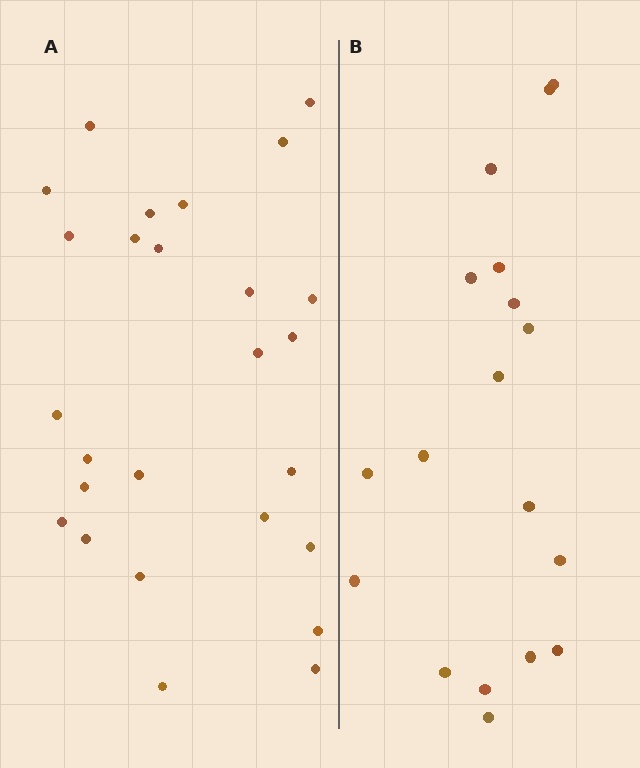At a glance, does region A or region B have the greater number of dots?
Region A (the left region) has more dots.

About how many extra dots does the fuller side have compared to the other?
Region A has roughly 8 or so more dots than region B.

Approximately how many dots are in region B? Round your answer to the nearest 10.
About 20 dots. (The exact count is 18, which rounds to 20.)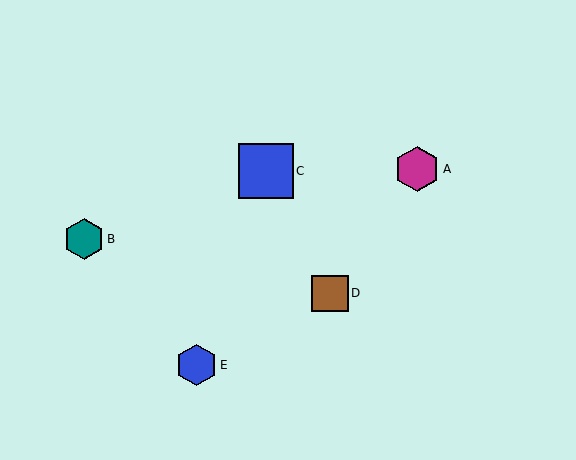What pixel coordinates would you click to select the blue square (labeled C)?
Click at (266, 171) to select the blue square C.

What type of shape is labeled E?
Shape E is a blue hexagon.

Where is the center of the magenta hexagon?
The center of the magenta hexagon is at (417, 169).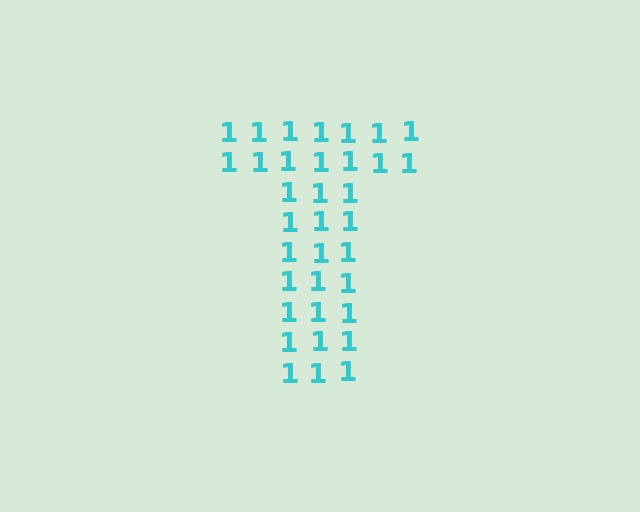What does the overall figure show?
The overall figure shows the letter T.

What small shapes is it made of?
It is made of small digit 1's.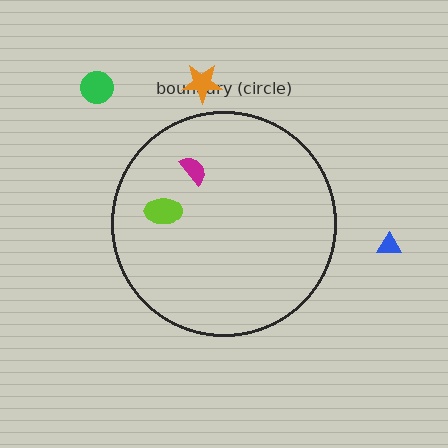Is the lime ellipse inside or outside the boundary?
Inside.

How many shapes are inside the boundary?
2 inside, 3 outside.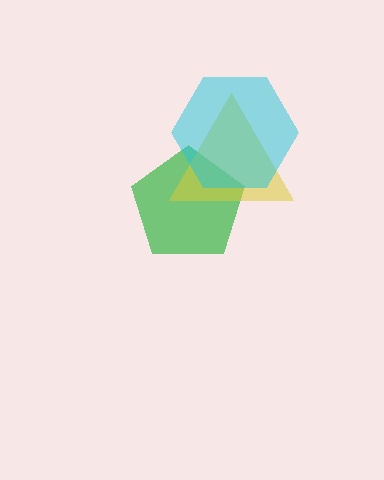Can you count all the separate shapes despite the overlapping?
Yes, there are 3 separate shapes.